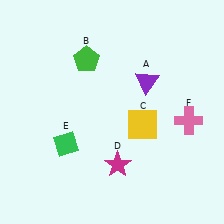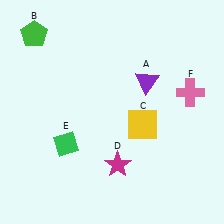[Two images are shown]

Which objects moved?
The objects that moved are: the green pentagon (B), the pink cross (F).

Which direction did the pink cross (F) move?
The pink cross (F) moved up.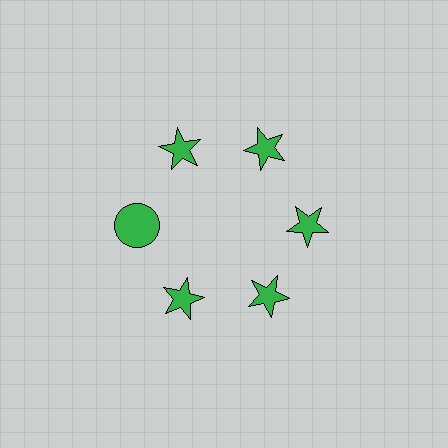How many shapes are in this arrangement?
There are 6 shapes arranged in a ring pattern.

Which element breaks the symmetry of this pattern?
The green circle at roughly the 9 o'clock position breaks the symmetry. All other shapes are green stars.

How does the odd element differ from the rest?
It has a different shape: circle instead of star.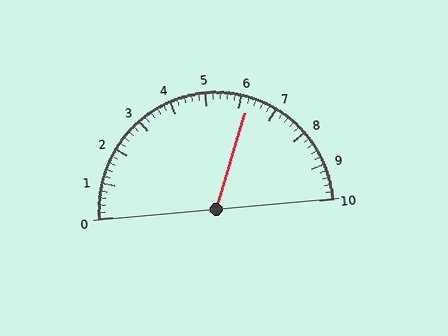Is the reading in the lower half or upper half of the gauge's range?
The reading is in the upper half of the range (0 to 10).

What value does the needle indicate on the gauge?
The needle indicates approximately 6.2.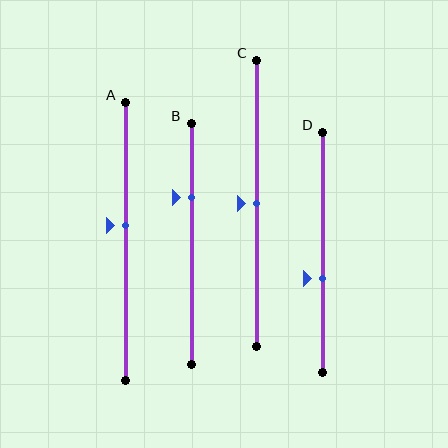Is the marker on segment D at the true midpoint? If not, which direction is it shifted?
No, the marker on segment D is shifted downward by about 11% of the segment length.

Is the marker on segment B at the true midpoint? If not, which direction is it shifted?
No, the marker on segment B is shifted upward by about 19% of the segment length.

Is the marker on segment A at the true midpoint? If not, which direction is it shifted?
No, the marker on segment A is shifted upward by about 6% of the segment length.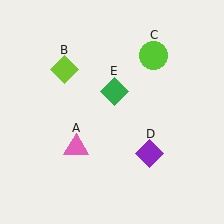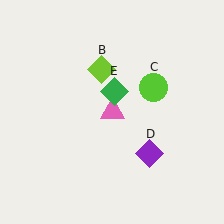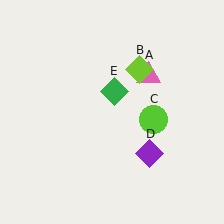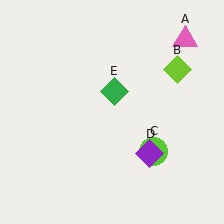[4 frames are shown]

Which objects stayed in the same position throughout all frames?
Purple diamond (object D) and green diamond (object E) remained stationary.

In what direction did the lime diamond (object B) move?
The lime diamond (object B) moved right.